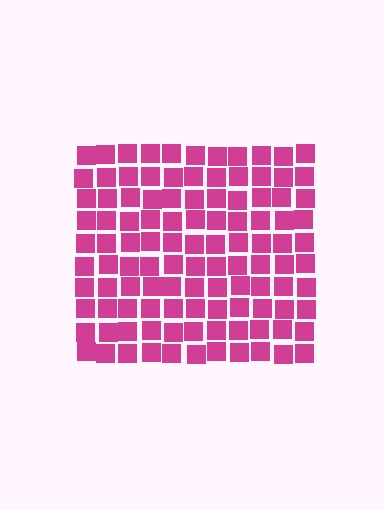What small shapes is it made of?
It is made of small squares.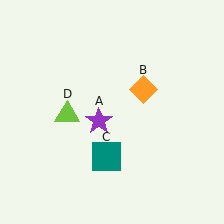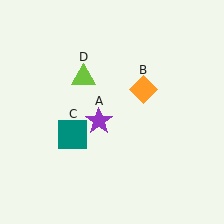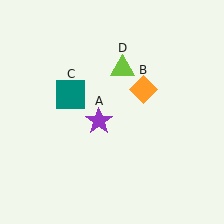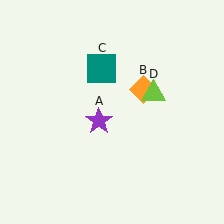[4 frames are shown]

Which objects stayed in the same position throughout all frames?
Purple star (object A) and orange diamond (object B) remained stationary.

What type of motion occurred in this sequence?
The teal square (object C), lime triangle (object D) rotated clockwise around the center of the scene.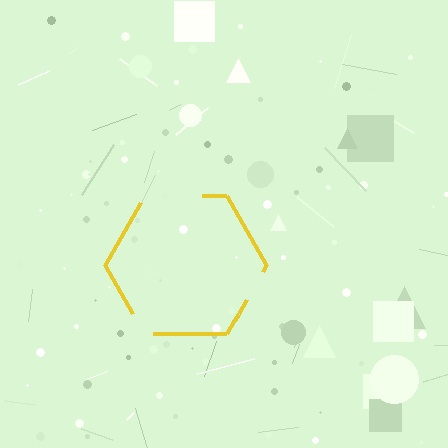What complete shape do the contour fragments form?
The contour fragments form a hexagon.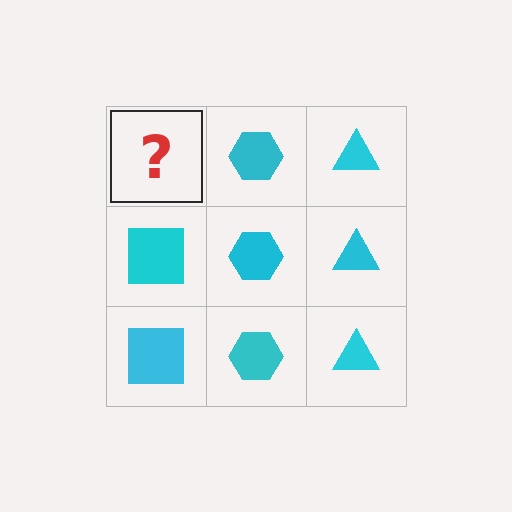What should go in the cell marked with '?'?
The missing cell should contain a cyan square.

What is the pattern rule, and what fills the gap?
The rule is that each column has a consistent shape. The gap should be filled with a cyan square.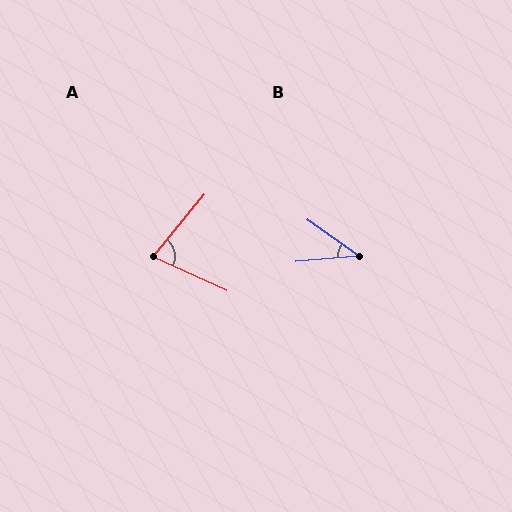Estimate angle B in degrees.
Approximately 40 degrees.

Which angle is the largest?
A, at approximately 75 degrees.